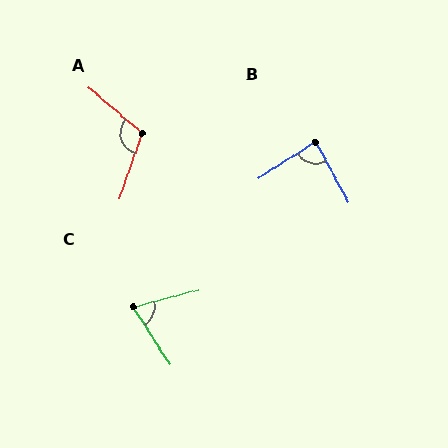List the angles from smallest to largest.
C (72°), B (86°), A (111°).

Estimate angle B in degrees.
Approximately 86 degrees.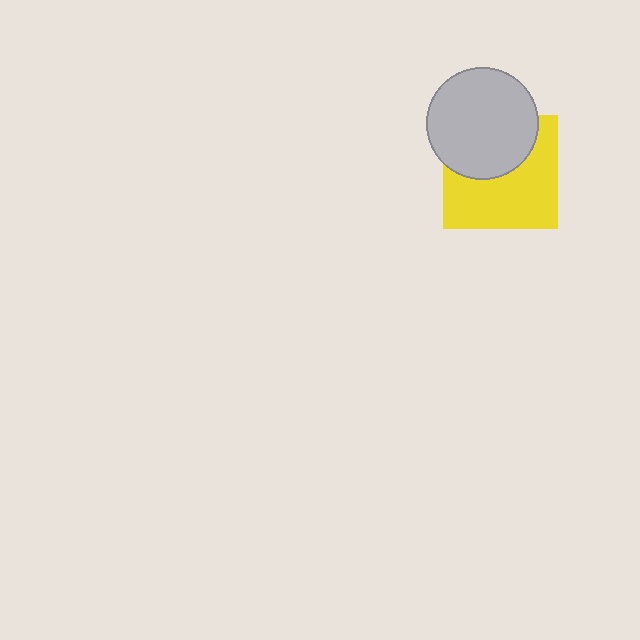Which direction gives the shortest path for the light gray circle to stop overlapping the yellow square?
Moving up gives the shortest separation.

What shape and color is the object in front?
The object in front is a light gray circle.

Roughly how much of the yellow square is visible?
About half of it is visible (roughly 59%).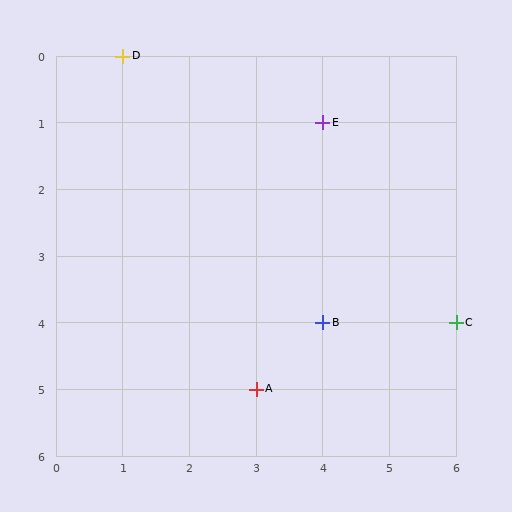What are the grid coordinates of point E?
Point E is at grid coordinates (4, 1).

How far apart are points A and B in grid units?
Points A and B are 1 column and 1 row apart (about 1.4 grid units diagonally).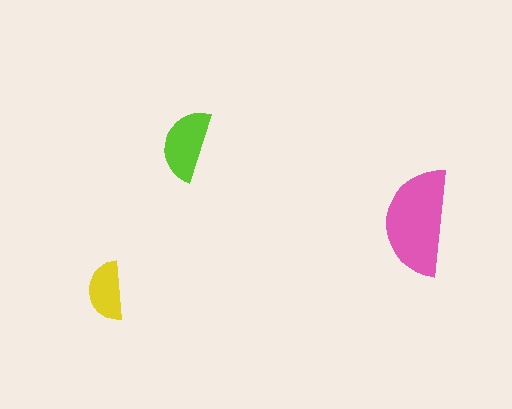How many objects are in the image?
There are 3 objects in the image.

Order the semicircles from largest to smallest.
the pink one, the lime one, the yellow one.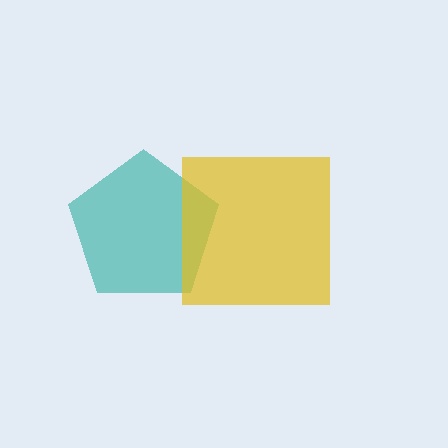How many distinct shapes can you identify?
There are 2 distinct shapes: a teal pentagon, a yellow square.